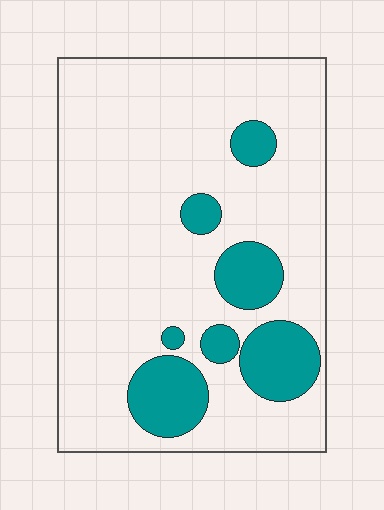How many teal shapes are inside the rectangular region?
7.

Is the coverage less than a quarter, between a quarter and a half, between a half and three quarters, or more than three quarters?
Less than a quarter.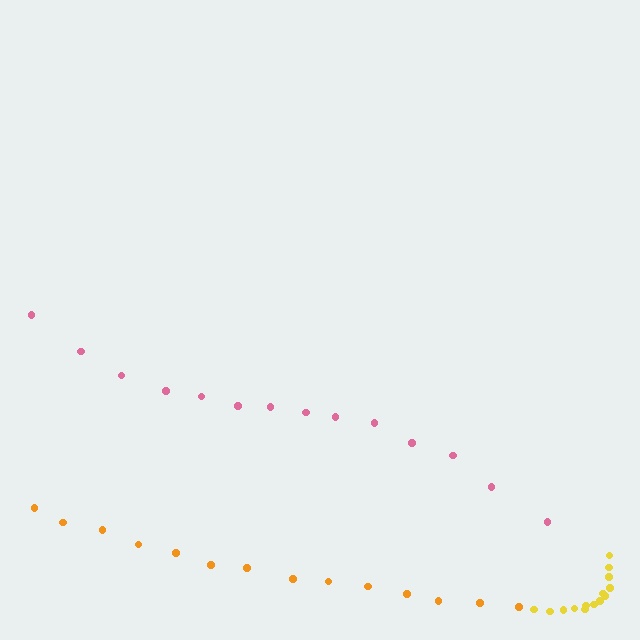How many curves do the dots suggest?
There are 3 distinct paths.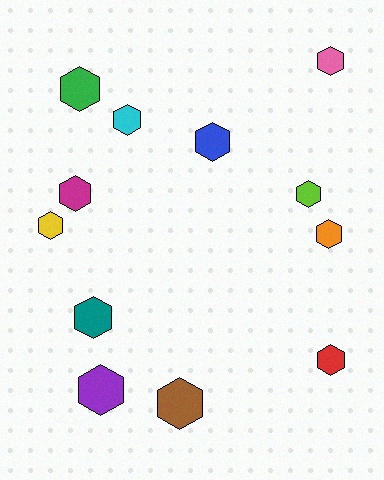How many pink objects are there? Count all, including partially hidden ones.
There is 1 pink object.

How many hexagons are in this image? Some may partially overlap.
There are 12 hexagons.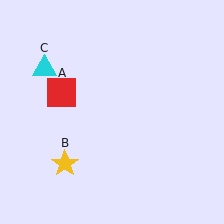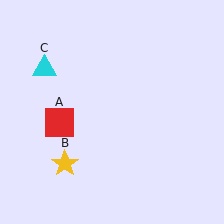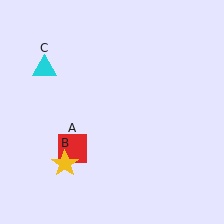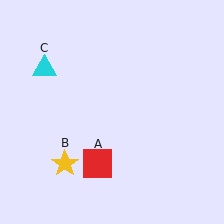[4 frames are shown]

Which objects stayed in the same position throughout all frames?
Yellow star (object B) and cyan triangle (object C) remained stationary.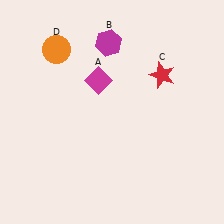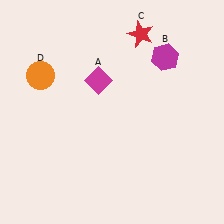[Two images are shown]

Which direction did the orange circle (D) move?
The orange circle (D) moved down.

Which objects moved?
The objects that moved are: the magenta hexagon (B), the red star (C), the orange circle (D).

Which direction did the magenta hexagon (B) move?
The magenta hexagon (B) moved right.